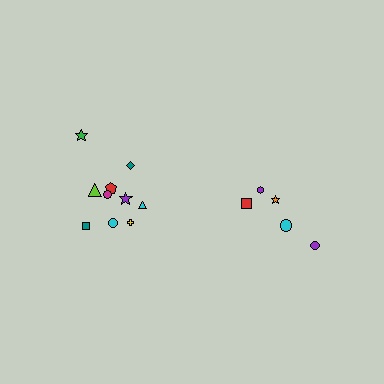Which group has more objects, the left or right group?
The left group.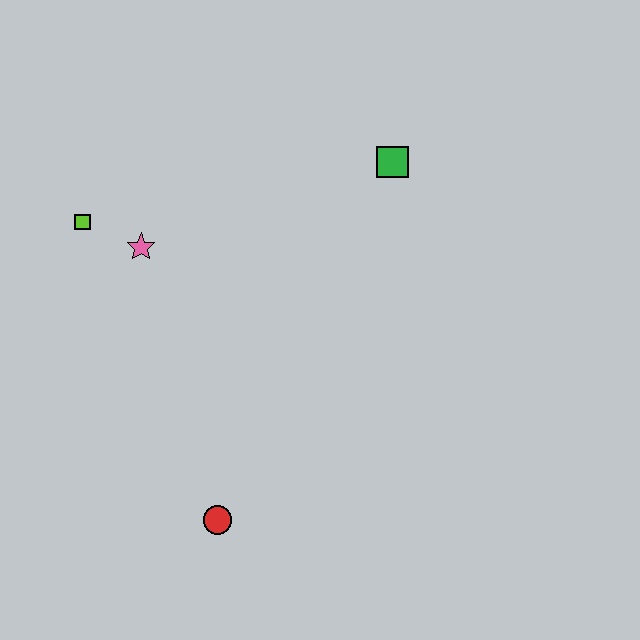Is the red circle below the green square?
Yes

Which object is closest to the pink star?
The lime square is closest to the pink star.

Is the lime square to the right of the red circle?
No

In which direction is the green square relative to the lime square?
The green square is to the right of the lime square.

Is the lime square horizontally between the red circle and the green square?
No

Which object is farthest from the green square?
The red circle is farthest from the green square.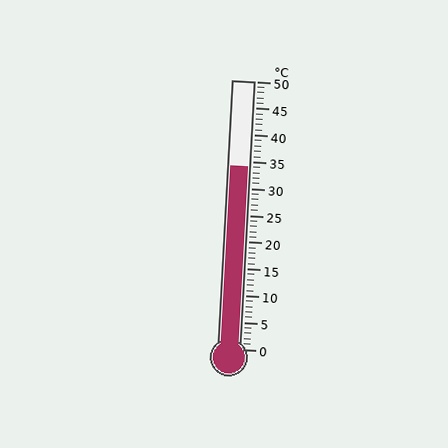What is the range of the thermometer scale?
The thermometer scale ranges from 0°C to 50°C.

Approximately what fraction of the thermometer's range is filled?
The thermometer is filled to approximately 70% of its range.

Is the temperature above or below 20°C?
The temperature is above 20°C.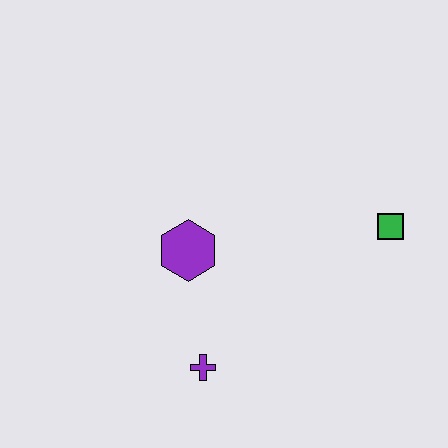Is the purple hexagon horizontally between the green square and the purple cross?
No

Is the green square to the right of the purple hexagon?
Yes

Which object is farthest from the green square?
The purple cross is farthest from the green square.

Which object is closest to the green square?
The purple hexagon is closest to the green square.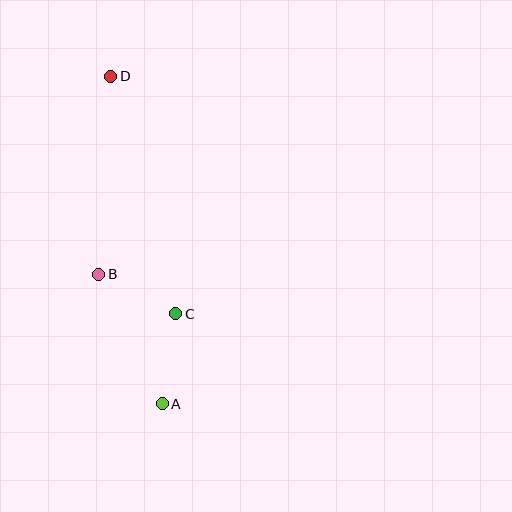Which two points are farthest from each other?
Points A and D are farthest from each other.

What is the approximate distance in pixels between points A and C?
The distance between A and C is approximately 91 pixels.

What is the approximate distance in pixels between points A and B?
The distance between A and B is approximately 144 pixels.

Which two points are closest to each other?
Points B and C are closest to each other.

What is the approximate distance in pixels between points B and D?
The distance between B and D is approximately 199 pixels.